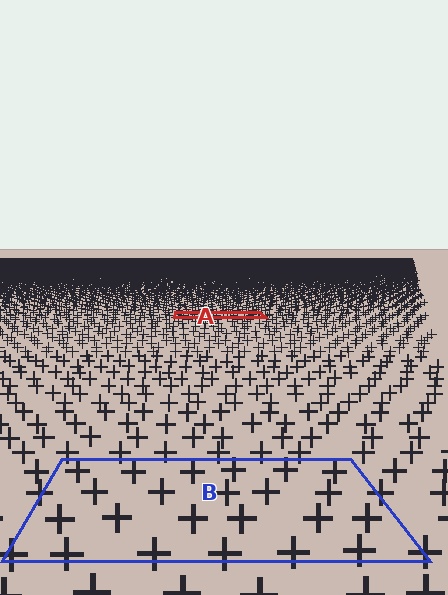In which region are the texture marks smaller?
The texture marks are smaller in region A, because it is farther away.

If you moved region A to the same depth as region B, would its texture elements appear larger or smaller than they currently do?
They would appear larger. At a closer depth, the same texture elements are projected at a bigger on-screen size.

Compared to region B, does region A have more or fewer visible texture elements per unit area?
Region A has more texture elements per unit area — they are packed more densely because it is farther away.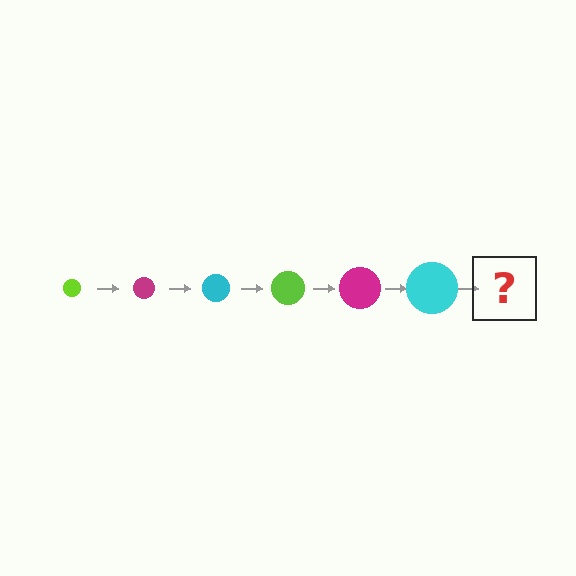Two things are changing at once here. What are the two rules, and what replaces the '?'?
The two rules are that the circle grows larger each step and the color cycles through lime, magenta, and cyan. The '?' should be a lime circle, larger than the previous one.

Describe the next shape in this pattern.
It should be a lime circle, larger than the previous one.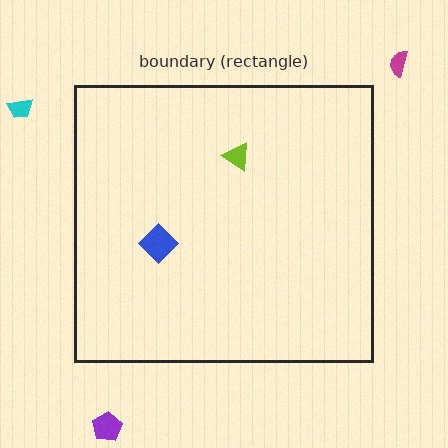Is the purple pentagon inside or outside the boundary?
Outside.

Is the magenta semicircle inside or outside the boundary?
Outside.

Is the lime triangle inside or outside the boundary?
Inside.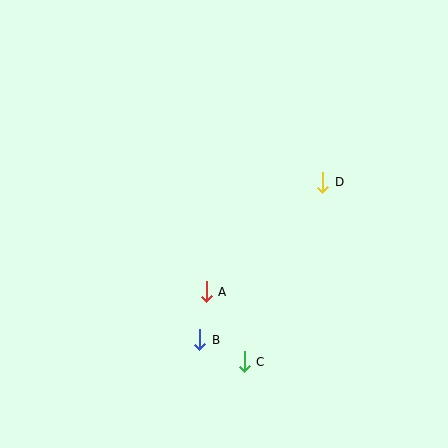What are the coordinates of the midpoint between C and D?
The midpoint between C and D is at (284, 272).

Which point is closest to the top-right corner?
Point D is closest to the top-right corner.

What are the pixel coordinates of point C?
Point C is at (244, 362).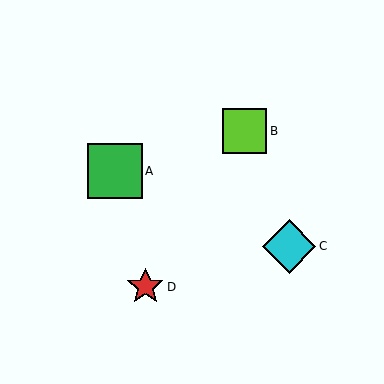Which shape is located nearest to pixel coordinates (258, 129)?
The lime square (labeled B) at (244, 131) is nearest to that location.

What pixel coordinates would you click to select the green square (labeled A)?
Click at (115, 171) to select the green square A.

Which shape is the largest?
The green square (labeled A) is the largest.